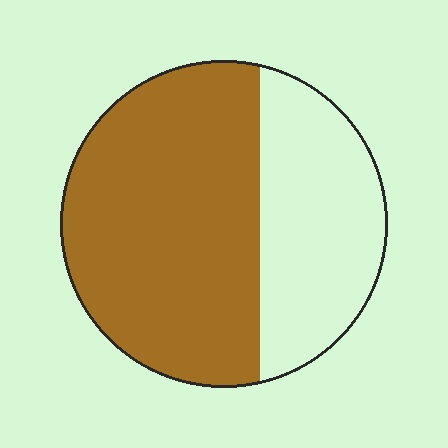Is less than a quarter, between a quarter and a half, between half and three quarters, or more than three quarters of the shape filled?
Between half and three quarters.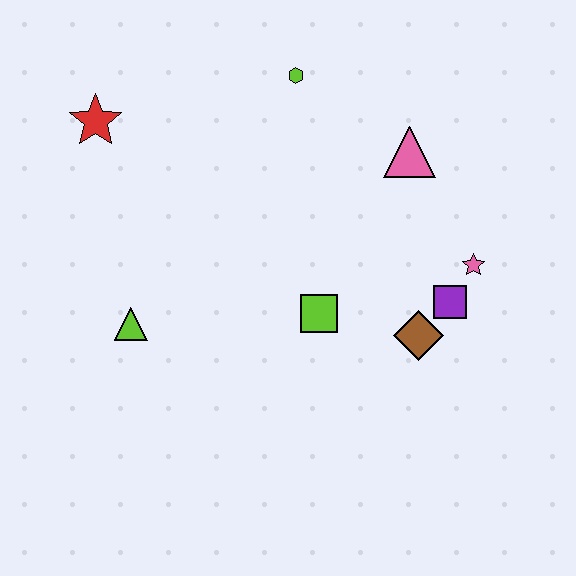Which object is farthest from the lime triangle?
The pink star is farthest from the lime triangle.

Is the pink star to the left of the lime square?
No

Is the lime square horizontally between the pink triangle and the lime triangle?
Yes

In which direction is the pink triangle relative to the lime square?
The pink triangle is above the lime square.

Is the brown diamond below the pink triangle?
Yes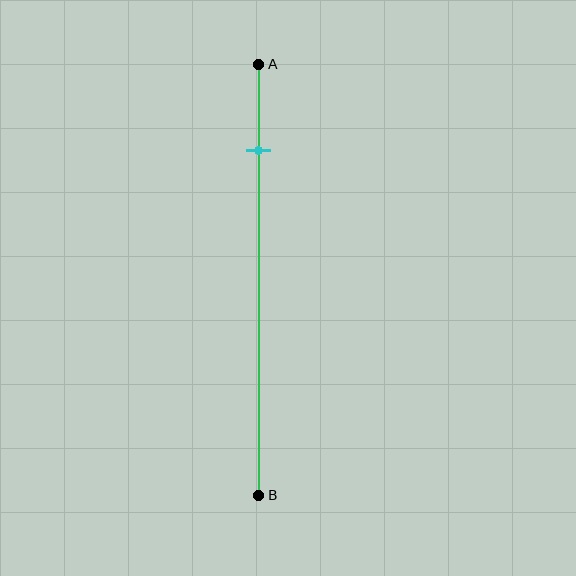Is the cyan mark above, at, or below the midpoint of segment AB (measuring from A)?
The cyan mark is above the midpoint of segment AB.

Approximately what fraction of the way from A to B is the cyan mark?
The cyan mark is approximately 20% of the way from A to B.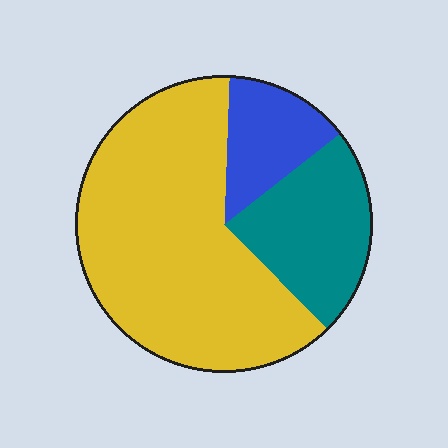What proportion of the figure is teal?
Teal covers around 25% of the figure.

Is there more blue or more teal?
Teal.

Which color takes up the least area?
Blue, at roughly 15%.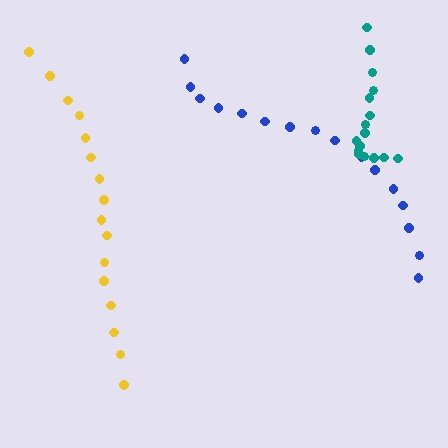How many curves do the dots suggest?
There are 3 distinct paths.